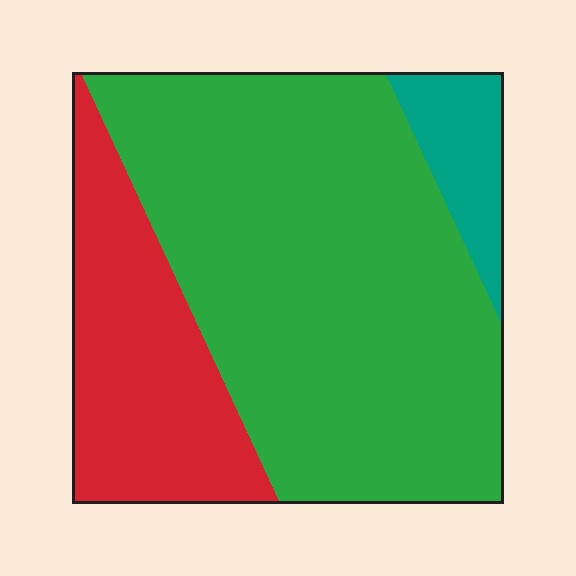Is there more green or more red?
Green.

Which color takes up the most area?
Green, at roughly 65%.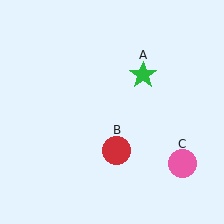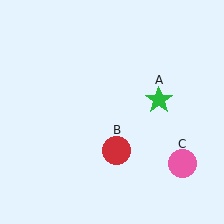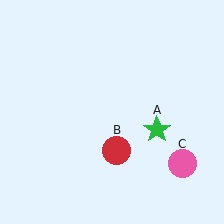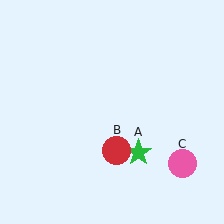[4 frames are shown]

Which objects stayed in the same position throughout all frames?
Red circle (object B) and pink circle (object C) remained stationary.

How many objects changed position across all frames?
1 object changed position: green star (object A).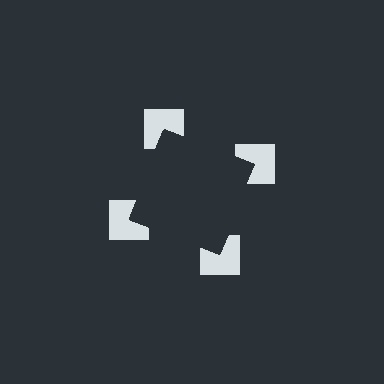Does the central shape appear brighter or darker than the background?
It typically appears slightly darker than the background, even though no actual brightness change is drawn.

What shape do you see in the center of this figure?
An illusory square — its edges are inferred from the aligned wedge cuts in the notched squares, not physically drawn.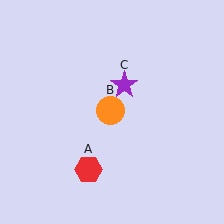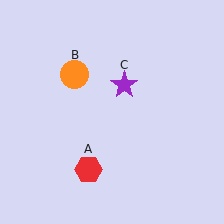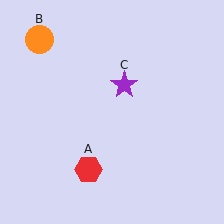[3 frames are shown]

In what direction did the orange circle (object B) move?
The orange circle (object B) moved up and to the left.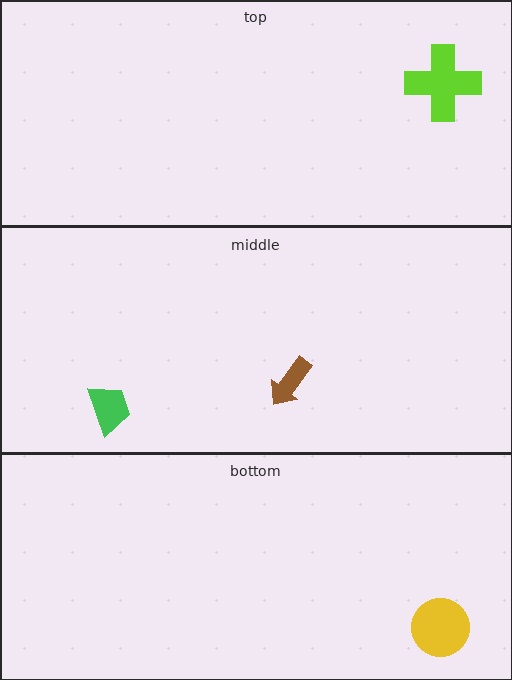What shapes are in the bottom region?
The yellow circle.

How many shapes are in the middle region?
2.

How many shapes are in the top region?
1.